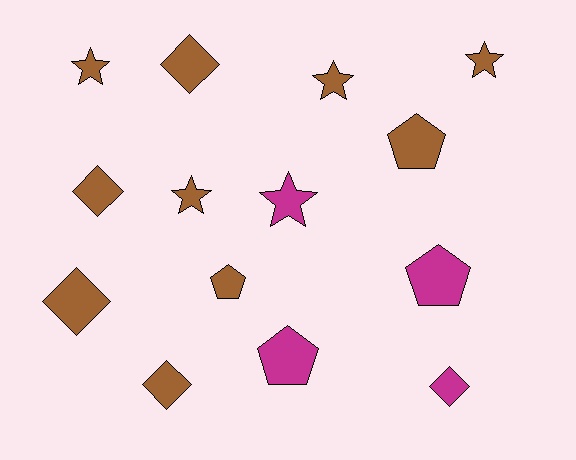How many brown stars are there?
There are 4 brown stars.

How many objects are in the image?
There are 14 objects.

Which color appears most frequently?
Brown, with 10 objects.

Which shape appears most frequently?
Diamond, with 5 objects.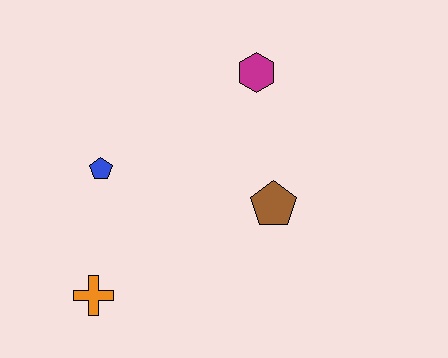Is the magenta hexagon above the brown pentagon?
Yes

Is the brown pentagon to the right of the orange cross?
Yes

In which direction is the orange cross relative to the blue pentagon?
The orange cross is below the blue pentagon.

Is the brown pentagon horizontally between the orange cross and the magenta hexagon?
No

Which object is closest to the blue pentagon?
The orange cross is closest to the blue pentagon.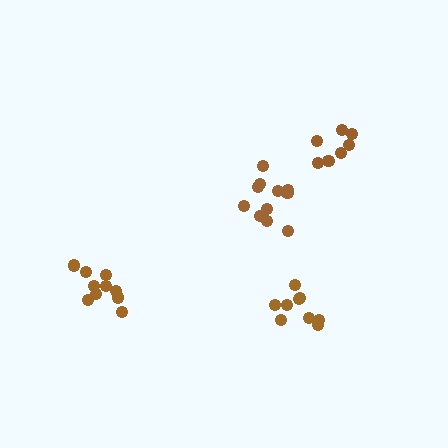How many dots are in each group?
Group 1: 10 dots, Group 2: 11 dots, Group 3: 7 dots, Group 4: 9 dots (37 total).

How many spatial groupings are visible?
There are 4 spatial groupings.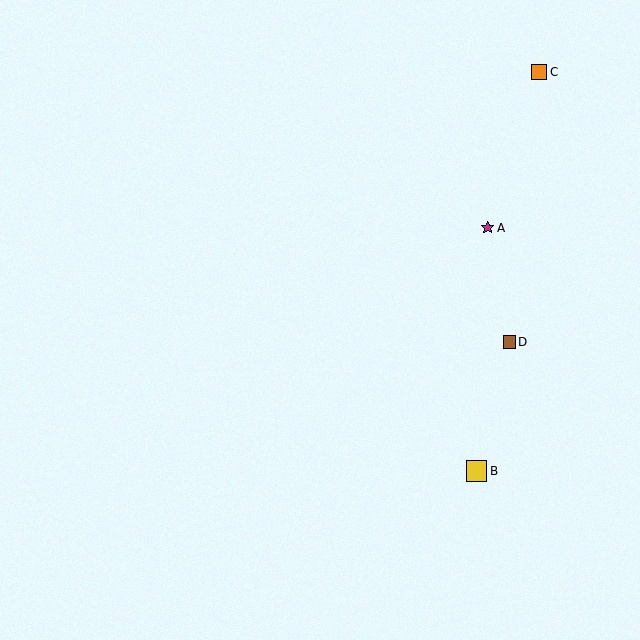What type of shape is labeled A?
Shape A is a magenta star.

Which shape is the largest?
The yellow square (labeled B) is the largest.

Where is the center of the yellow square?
The center of the yellow square is at (477, 471).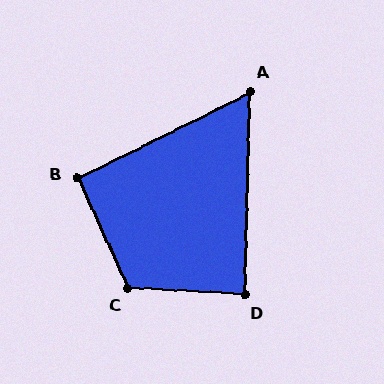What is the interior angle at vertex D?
Approximately 88 degrees (approximately right).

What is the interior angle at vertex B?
Approximately 92 degrees (approximately right).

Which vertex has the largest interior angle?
C, at approximately 118 degrees.